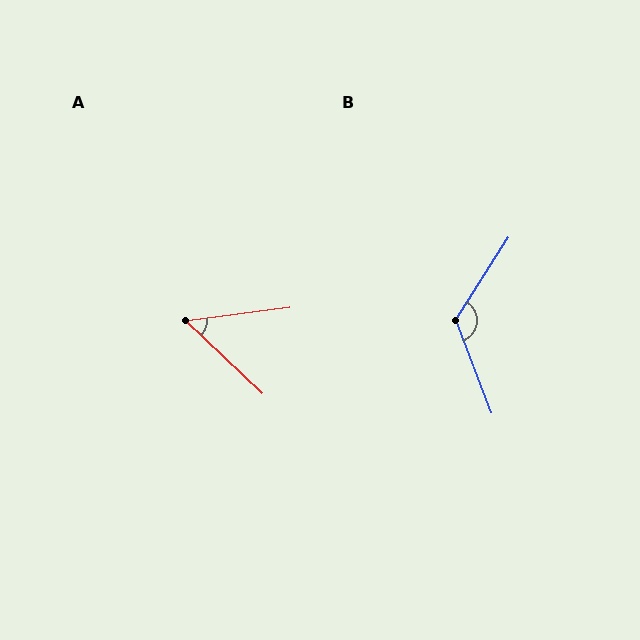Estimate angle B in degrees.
Approximately 126 degrees.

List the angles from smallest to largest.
A (51°), B (126°).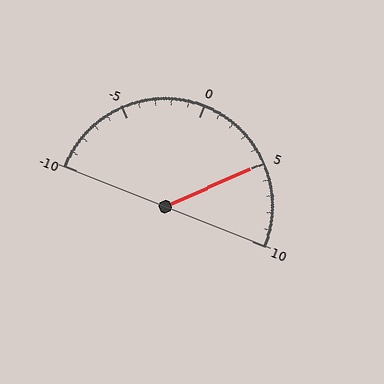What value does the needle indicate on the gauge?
The needle indicates approximately 5.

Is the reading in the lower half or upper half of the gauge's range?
The reading is in the upper half of the range (-10 to 10).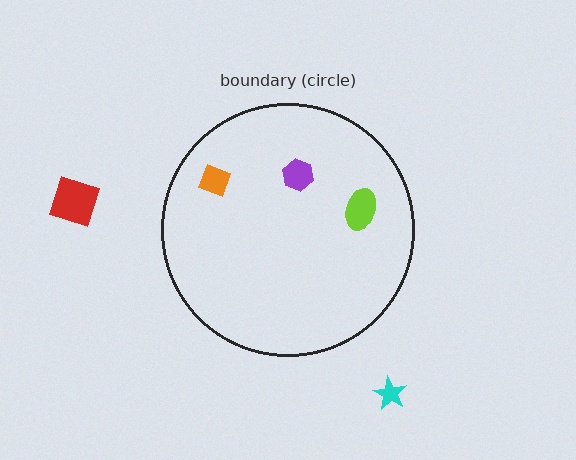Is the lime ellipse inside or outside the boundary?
Inside.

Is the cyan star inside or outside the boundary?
Outside.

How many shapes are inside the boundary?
3 inside, 2 outside.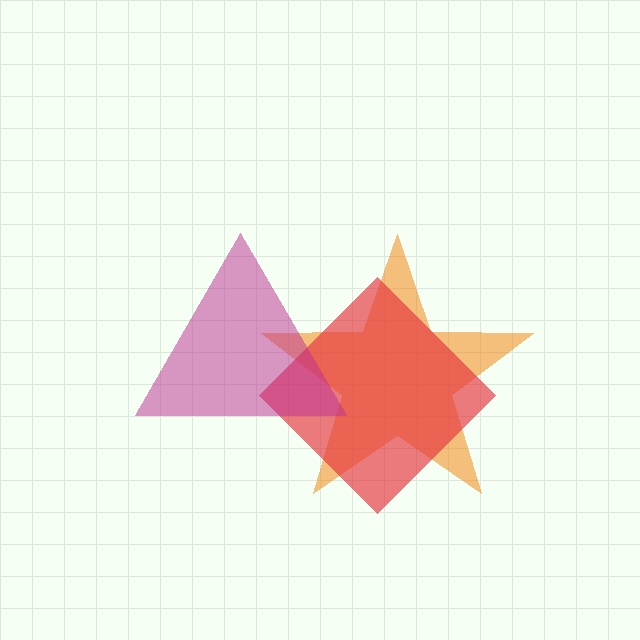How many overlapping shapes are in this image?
There are 3 overlapping shapes in the image.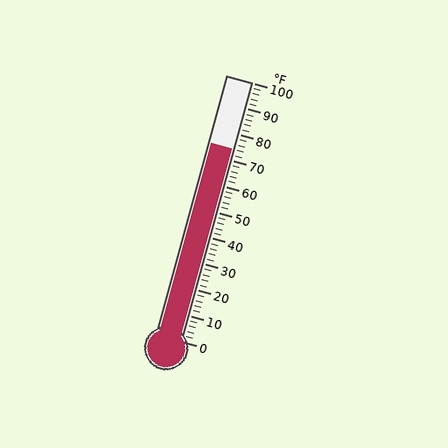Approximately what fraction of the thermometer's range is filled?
The thermometer is filled to approximately 75% of its range.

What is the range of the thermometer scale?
The thermometer scale ranges from 0°F to 100°F.